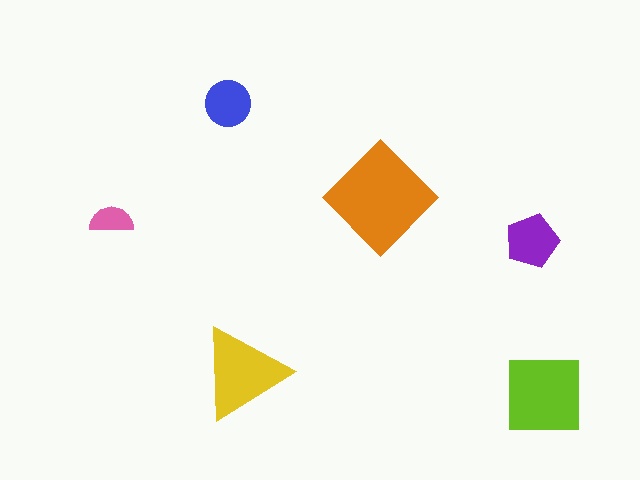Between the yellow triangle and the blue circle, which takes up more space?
The yellow triangle.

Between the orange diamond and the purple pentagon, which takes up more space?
The orange diamond.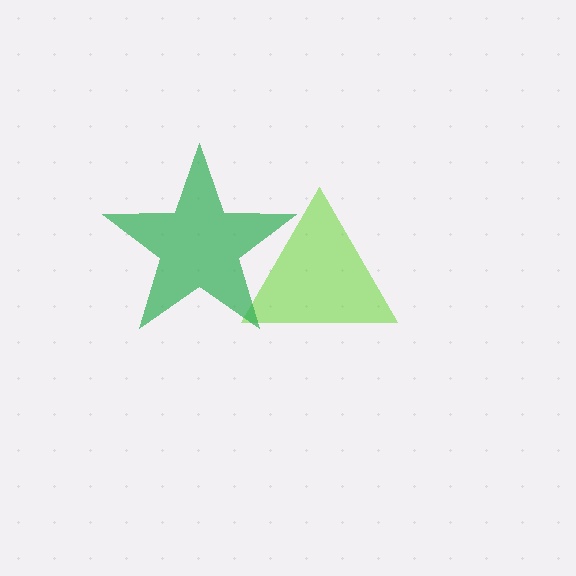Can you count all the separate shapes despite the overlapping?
Yes, there are 2 separate shapes.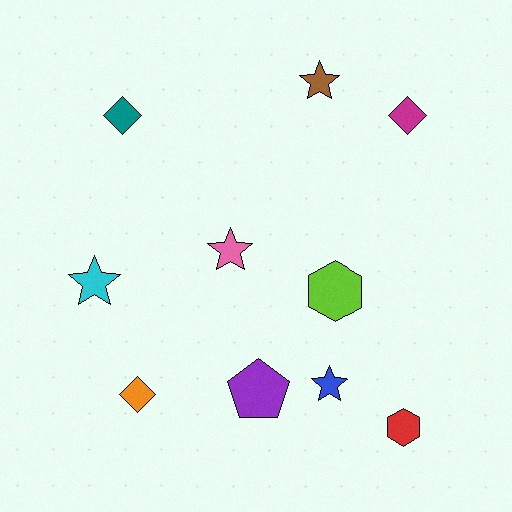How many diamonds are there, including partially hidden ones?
There are 3 diamonds.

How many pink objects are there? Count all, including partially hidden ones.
There is 1 pink object.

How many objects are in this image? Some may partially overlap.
There are 10 objects.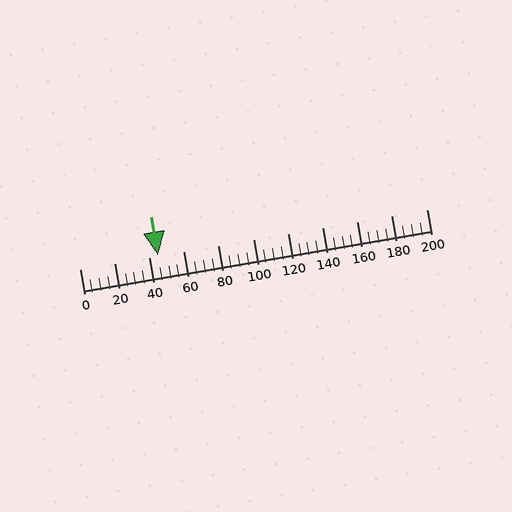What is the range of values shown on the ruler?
The ruler shows values from 0 to 200.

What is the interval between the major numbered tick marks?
The major tick marks are spaced 20 units apart.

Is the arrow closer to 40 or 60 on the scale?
The arrow is closer to 40.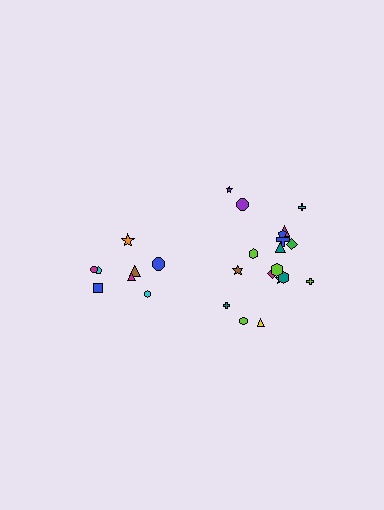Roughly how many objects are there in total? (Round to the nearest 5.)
Roughly 25 objects in total.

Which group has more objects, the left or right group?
The right group.